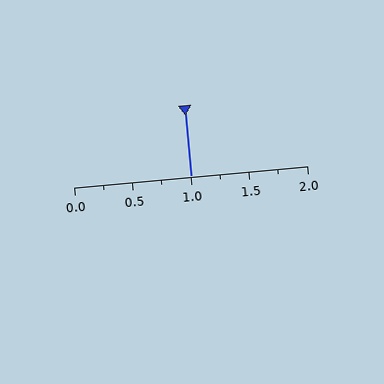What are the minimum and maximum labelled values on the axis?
The axis runs from 0.0 to 2.0.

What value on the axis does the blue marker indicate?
The marker indicates approximately 1.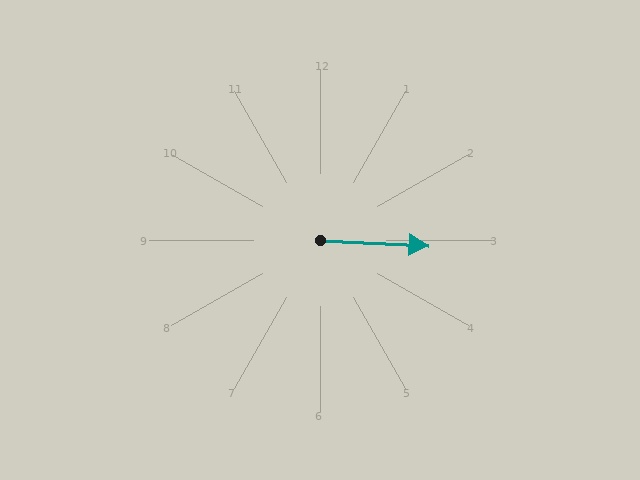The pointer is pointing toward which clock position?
Roughly 3 o'clock.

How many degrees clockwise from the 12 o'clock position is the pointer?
Approximately 93 degrees.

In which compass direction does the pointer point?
East.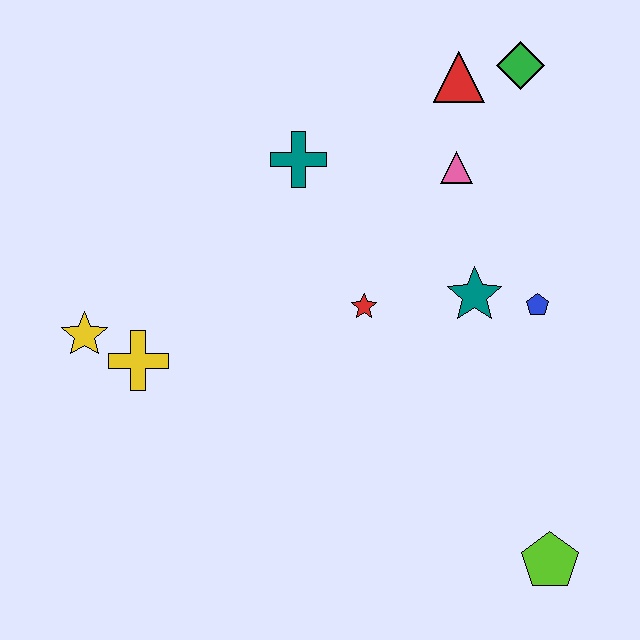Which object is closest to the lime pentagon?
The blue pentagon is closest to the lime pentagon.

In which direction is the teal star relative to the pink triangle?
The teal star is below the pink triangle.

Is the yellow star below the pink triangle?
Yes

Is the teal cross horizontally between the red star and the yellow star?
Yes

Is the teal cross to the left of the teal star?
Yes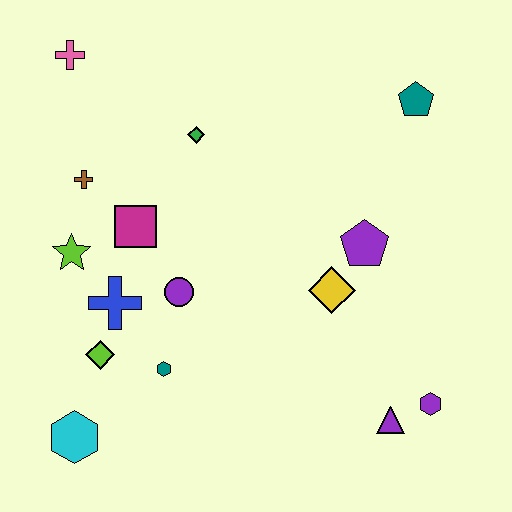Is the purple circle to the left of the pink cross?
No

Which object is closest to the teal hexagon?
The lime diamond is closest to the teal hexagon.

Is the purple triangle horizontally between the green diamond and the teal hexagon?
No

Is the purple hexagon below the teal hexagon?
Yes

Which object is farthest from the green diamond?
The purple hexagon is farthest from the green diamond.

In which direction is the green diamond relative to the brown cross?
The green diamond is to the right of the brown cross.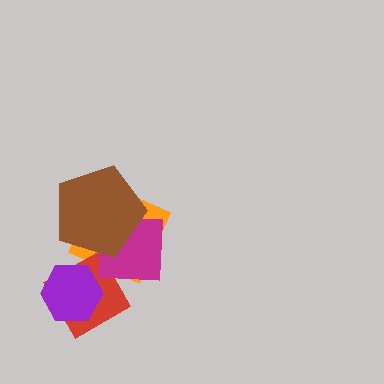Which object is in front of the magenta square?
The brown pentagon is in front of the magenta square.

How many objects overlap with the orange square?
2 objects overlap with the orange square.